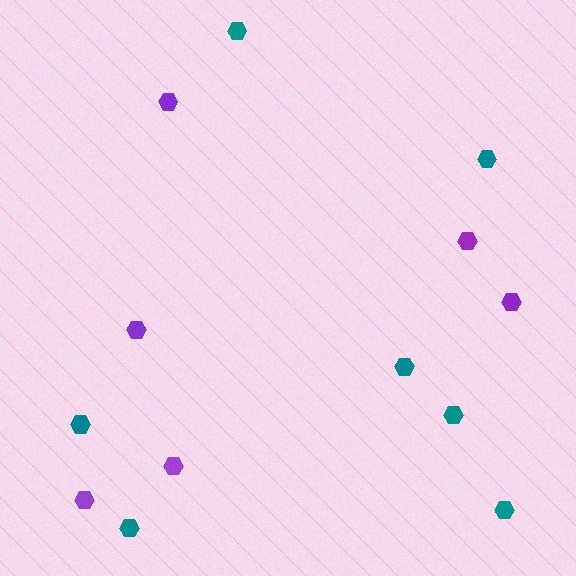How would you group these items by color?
There are 2 groups: one group of purple hexagons (6) and one group of teal hexagons (7).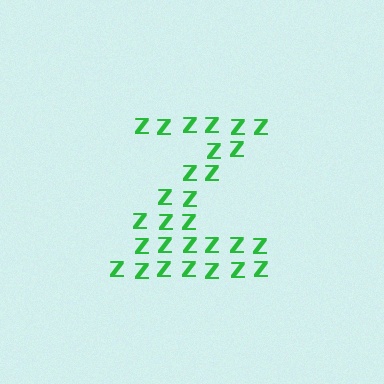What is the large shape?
The large shape is the letter Z.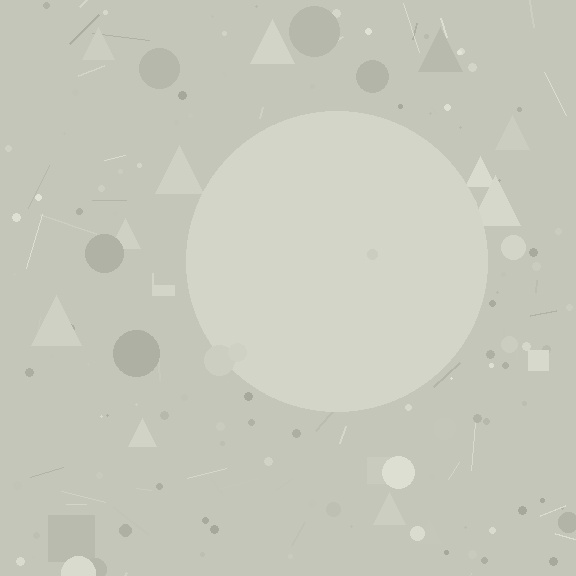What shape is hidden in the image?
A circle is hidden in the image.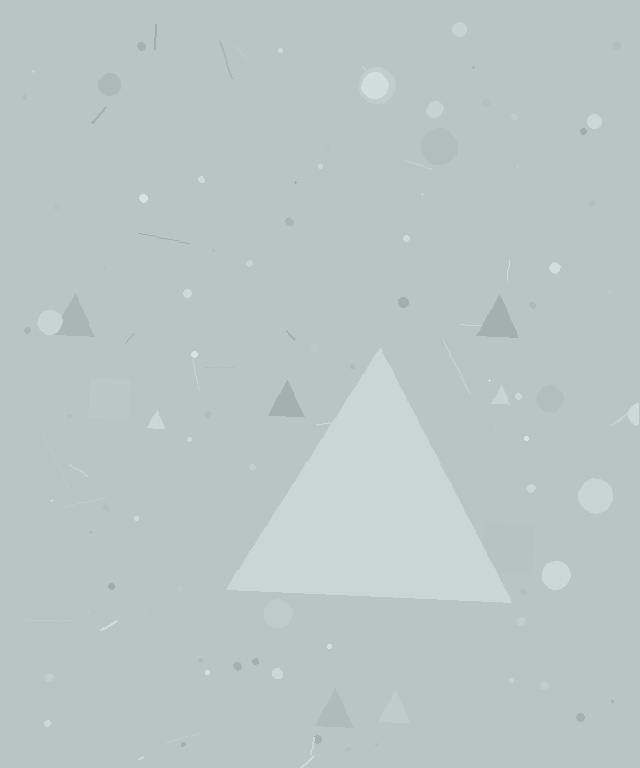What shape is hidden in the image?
A triangle is hidden in the image.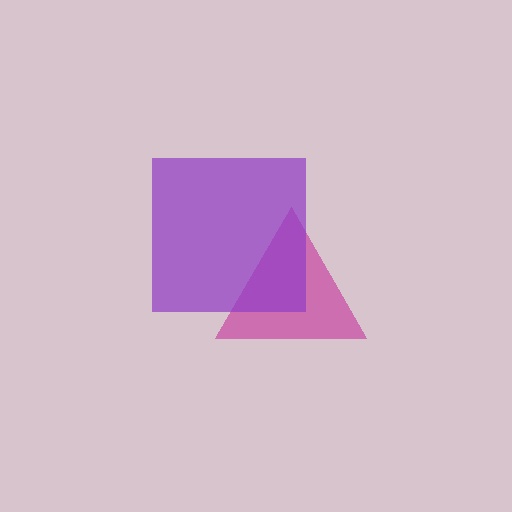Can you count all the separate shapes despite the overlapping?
Yes, there are 2 separate shapes.